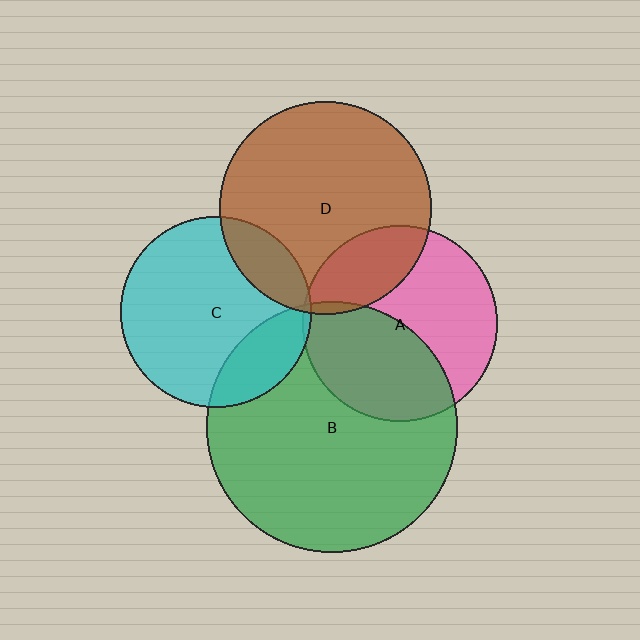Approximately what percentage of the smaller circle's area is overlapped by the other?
Approximately 20%.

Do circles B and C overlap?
Yes.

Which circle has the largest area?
Circle B (green).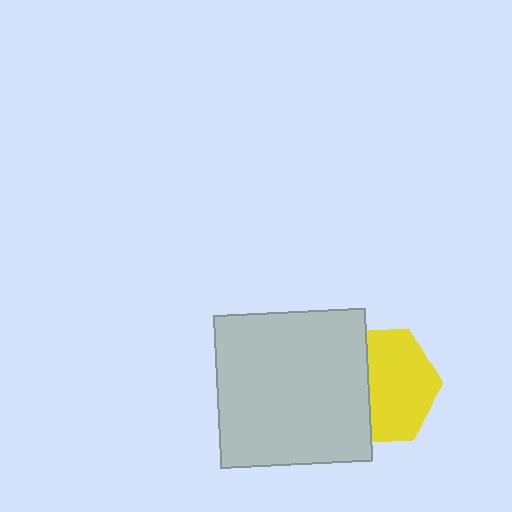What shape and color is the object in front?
The object in front is a light gray square.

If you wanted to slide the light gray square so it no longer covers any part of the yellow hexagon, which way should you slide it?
Slide it left — that is the most direct way to separate the two shapes.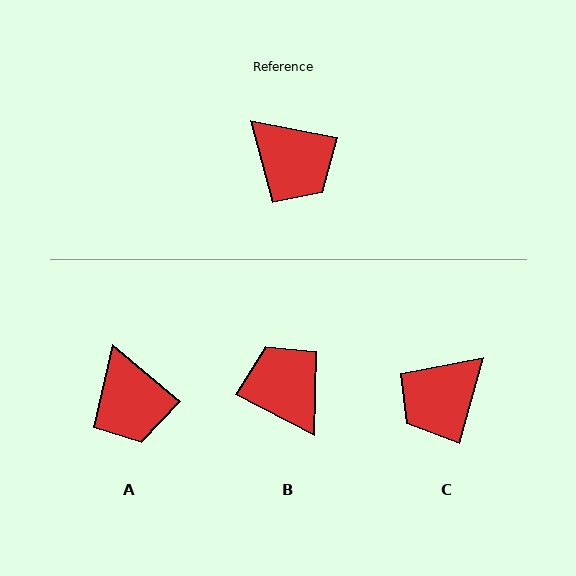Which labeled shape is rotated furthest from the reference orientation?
B, about 163 degrees away.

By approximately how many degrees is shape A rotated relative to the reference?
Approximately 28 degrees clockwise.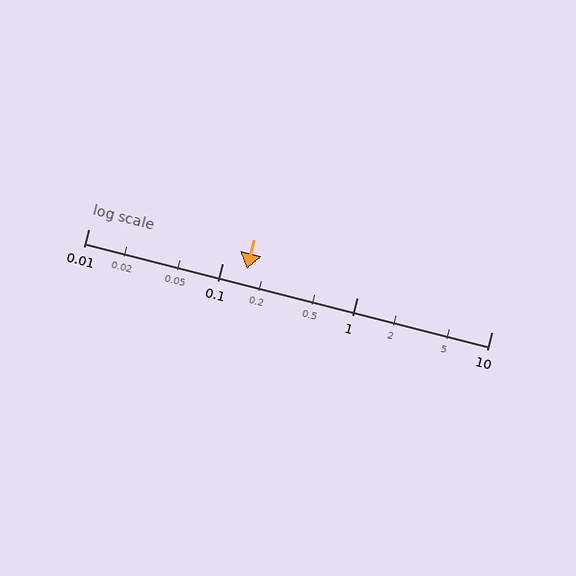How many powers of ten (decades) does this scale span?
The scale spans 3 decades, from 0.01 to 10.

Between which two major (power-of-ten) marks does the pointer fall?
The pointer is between 0.1 and 1.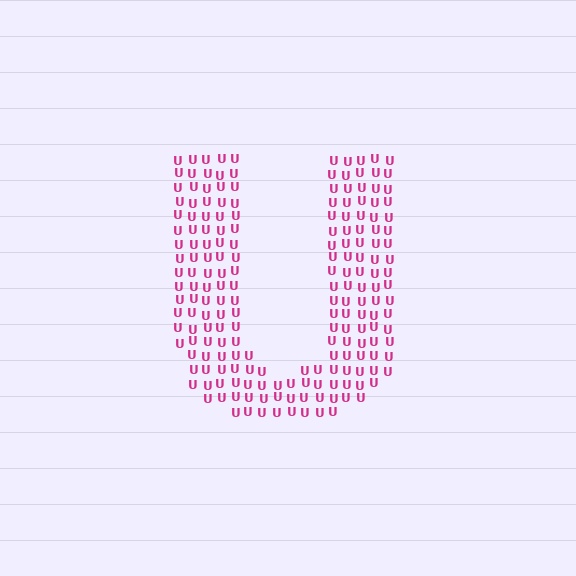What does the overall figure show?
The overall figure shows the letter U.